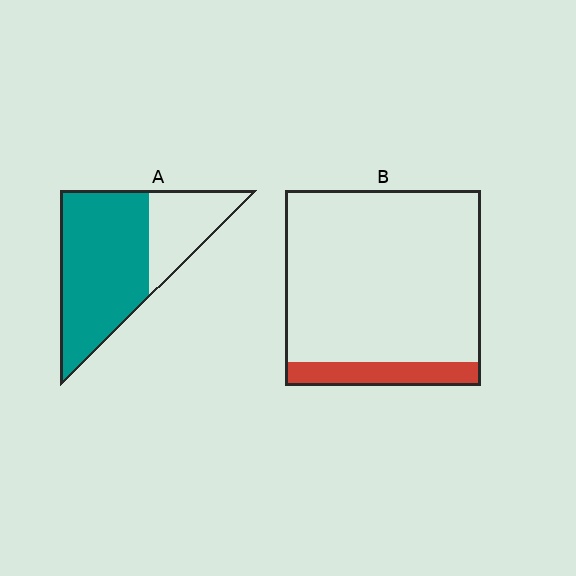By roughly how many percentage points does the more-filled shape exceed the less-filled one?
By roughly 55 percentage points (A over B).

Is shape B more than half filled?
No.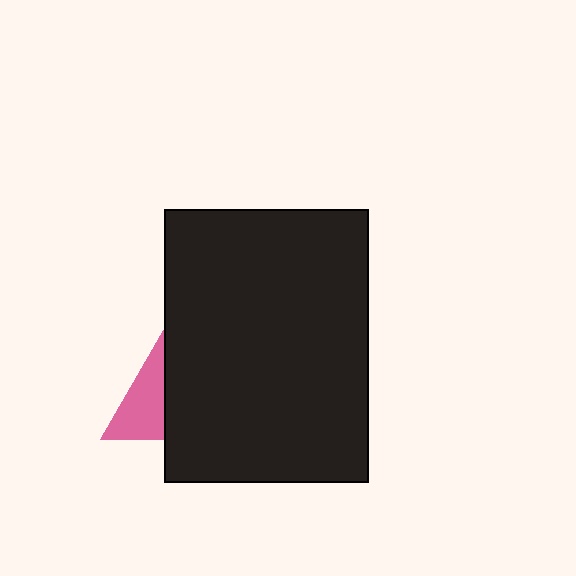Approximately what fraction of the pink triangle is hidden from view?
Roughly 56% of the pink triangle is hidden behind the black rectangle.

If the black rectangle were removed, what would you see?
You would see the complete pink triangle.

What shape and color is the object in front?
The object in front is a black rectangle.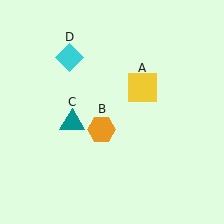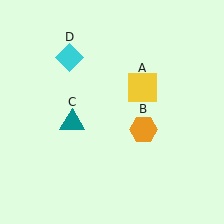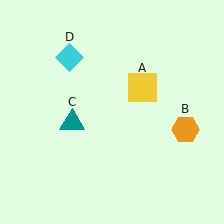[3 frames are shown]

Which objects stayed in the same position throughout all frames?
Yellow square (object A) and teal triangle (object C) and cyan diamond (object D) remained stationary.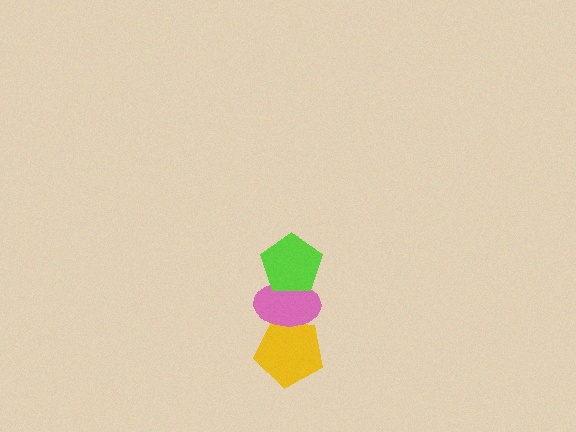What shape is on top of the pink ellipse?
The lime pentagon is on top of the pink ellipse.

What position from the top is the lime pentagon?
The lime pentagon is 1st from the top.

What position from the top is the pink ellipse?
The pink ellipse is 2nd from the top.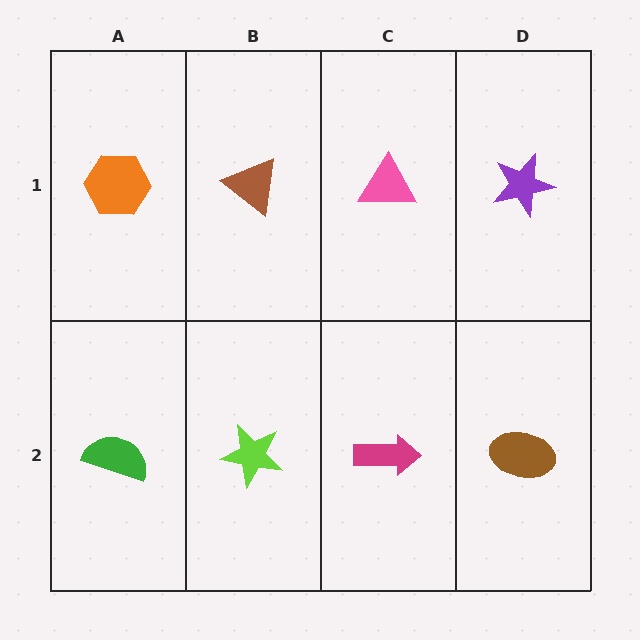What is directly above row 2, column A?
An orange hexagon.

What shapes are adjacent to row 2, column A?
An orange hexagon (row 1, column A), a lime star (row 2, column B).